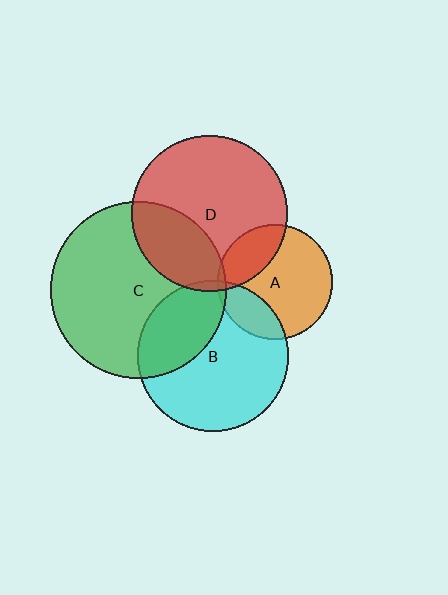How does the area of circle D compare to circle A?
Approximately 1.9 times.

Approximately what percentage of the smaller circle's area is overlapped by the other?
Approximately 5%.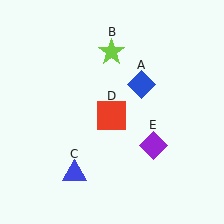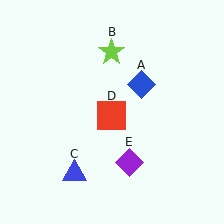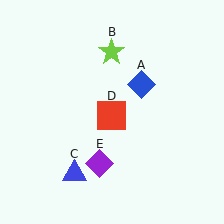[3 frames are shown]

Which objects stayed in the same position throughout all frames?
Blue diamond (object A) and lime star (object B) and blue triangle (object C) and red square (object D) remained stationary.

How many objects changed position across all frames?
1 object changed position: purple diamond (object E).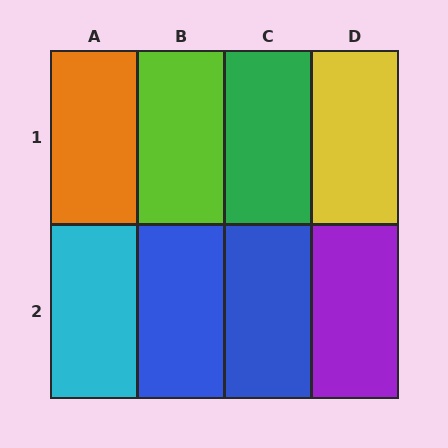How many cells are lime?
1 cell is lime.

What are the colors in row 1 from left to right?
Orange, lime, green, yellow.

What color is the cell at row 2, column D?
Purple.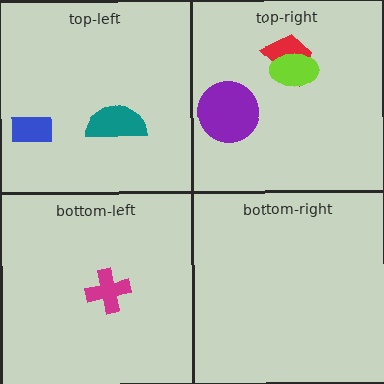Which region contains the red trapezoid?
The top-right region.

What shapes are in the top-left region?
The teal semicircle, the blue rectangle.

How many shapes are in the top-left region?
2.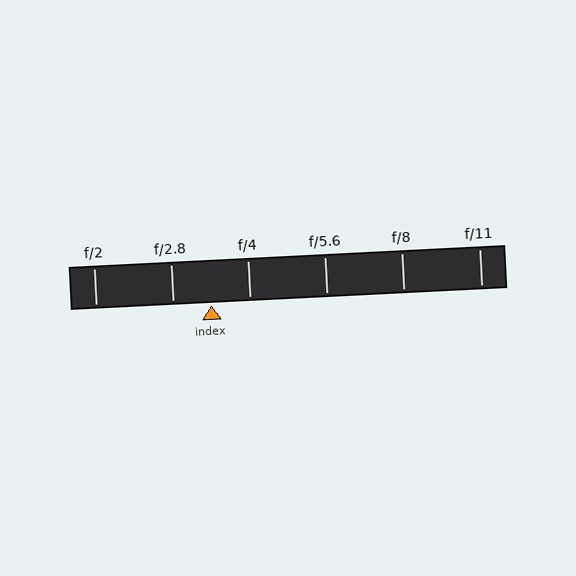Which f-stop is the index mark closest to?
The index mark is closest to f/4.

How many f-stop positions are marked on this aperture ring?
There are 6 f-stop positions marked.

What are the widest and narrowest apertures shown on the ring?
The widest aperture shown is f/2 and the narrowest is f/11.